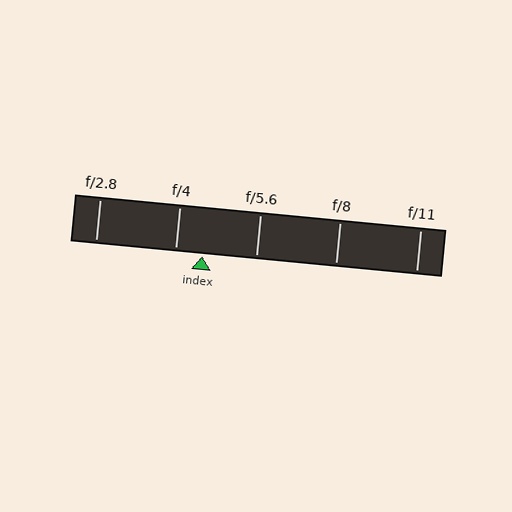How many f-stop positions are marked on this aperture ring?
There are 5 f-stop positions marked.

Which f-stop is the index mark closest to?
The index mark is closest to f/4.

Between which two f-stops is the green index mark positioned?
The index mark is between f/4 and f/5.6.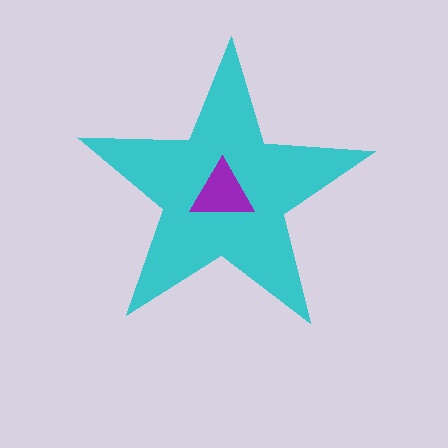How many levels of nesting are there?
2.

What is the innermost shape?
The purple triangle.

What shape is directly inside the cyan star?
The purple triangle.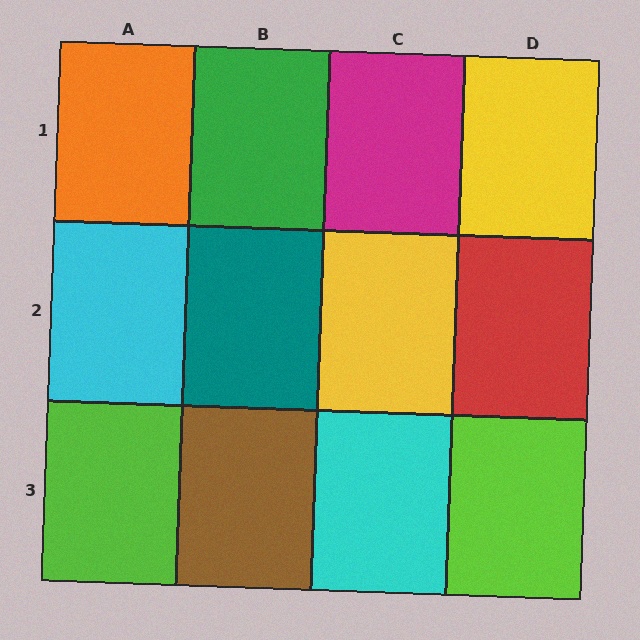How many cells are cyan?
2 cells are cyan.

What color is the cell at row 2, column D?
Red.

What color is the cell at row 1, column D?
Yellow.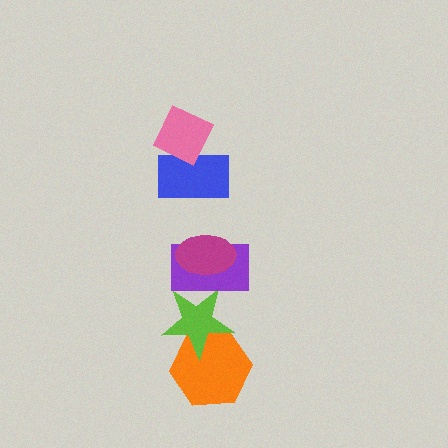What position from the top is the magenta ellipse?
The magenta ellipse is 3rd from the top.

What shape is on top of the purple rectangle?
The magenta ellipse is on top of the purple rectangle.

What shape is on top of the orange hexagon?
The lime star is on top of the orange hexagon.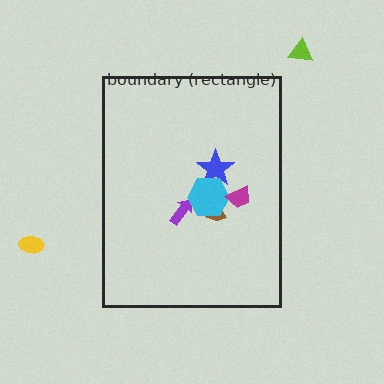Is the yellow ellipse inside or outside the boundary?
Outside.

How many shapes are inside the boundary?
5 inside, 2 outside.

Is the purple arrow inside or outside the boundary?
Inside.